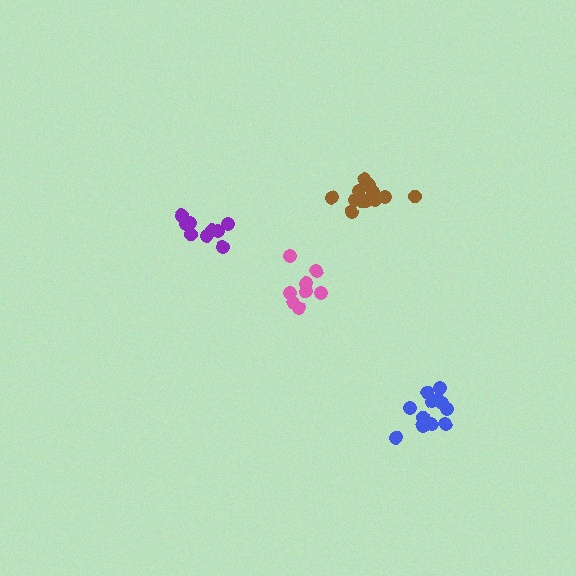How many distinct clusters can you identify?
There are 4 distinct clusters.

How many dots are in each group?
Group 1: 12 dots, Group 2: 12 dots, Group 3: 8 dots, Group 4: 10 dots (42 total).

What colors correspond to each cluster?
The clusters are colored: brown, blue, pink, purple.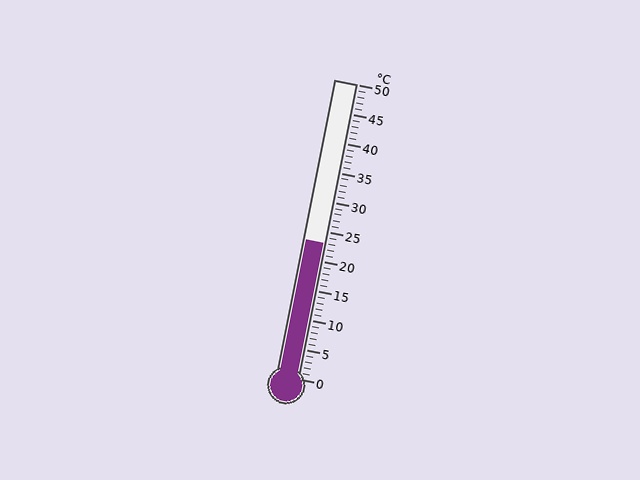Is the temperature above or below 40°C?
The temperature is below 40°C.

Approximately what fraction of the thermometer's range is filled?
The thermometer is filled to approximately 45% of its range.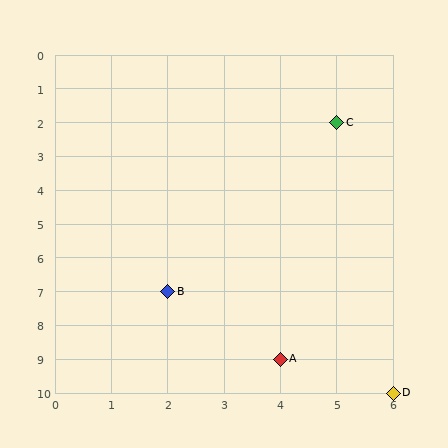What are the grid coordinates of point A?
Point A is at grid coordinates (4, 9).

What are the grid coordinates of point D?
Point D is at grid coordinates (6, 10).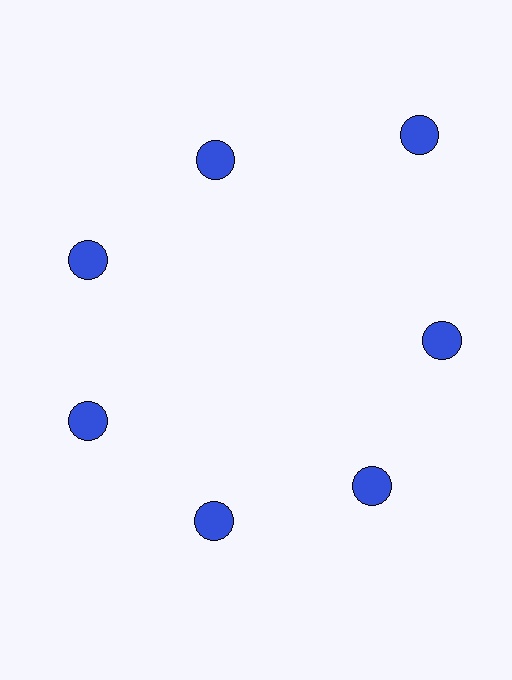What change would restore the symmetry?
The symmetry would be restored by moving it inward, back onto the ring so that all 7 circles sit at equal angles and equal distance from the center.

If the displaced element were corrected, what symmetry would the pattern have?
It would have 7-fold rotational symmetry — the pattern would map onto itself every 51 degrees.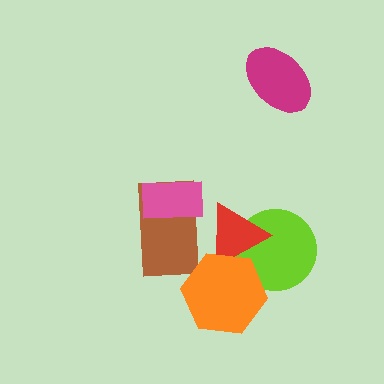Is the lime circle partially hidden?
Yes, it is partially covered by another shape.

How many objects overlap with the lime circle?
2 objects overlap with the lime circle.